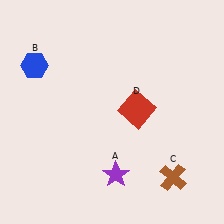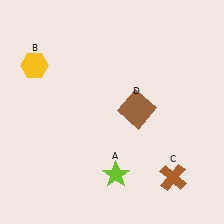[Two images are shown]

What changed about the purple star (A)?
In Image 1, A is purple. In Image 2, it changed to lime.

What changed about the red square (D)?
In Image 1, D is red. In Image 2, it changed to brown.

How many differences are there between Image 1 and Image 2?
There are 3 differences between the two images.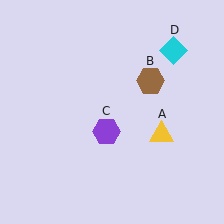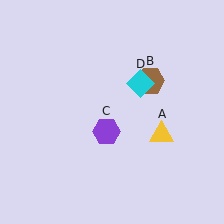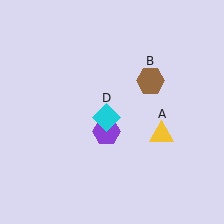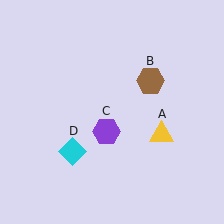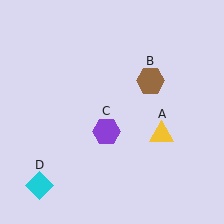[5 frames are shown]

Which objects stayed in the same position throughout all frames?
Yellow triangle (object A) and brown hexagon (object B) and purple hexagon (object C) remained stationary.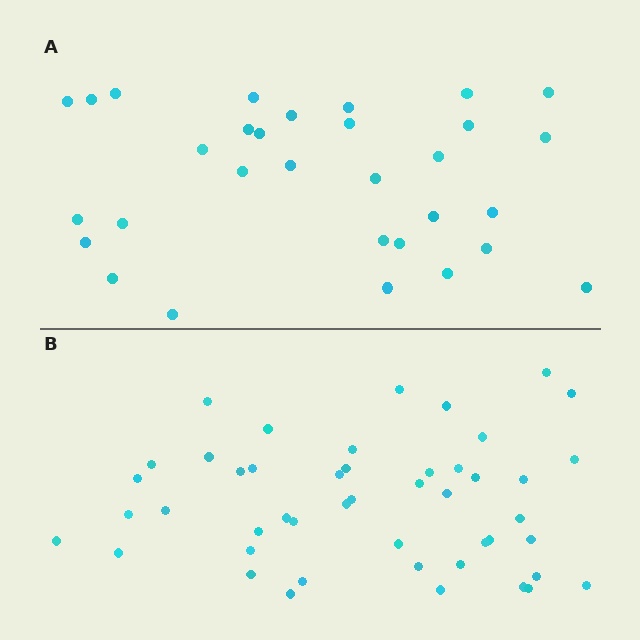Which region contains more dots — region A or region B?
Region B (the bottom region) has more dots.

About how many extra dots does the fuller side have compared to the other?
Region B has approximately 15 more dots than region A.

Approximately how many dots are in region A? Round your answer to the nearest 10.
About 30 dots. (The exact count is 31, which rounds to 30.)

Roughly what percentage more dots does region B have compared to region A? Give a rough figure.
About 50% more.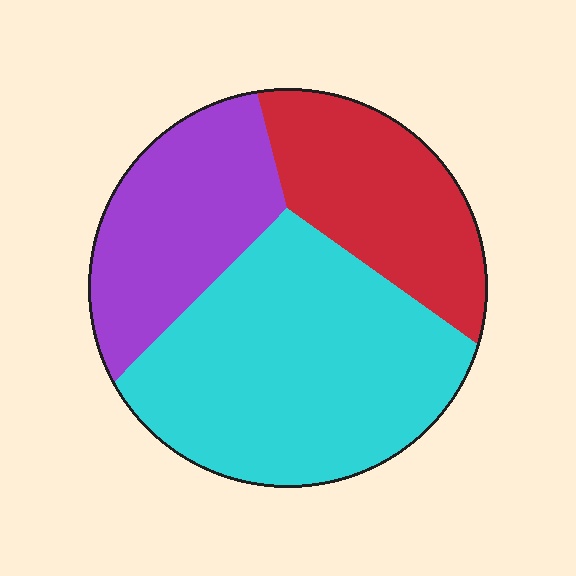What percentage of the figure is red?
Red covers around 25% of the figure.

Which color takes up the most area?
Cyan, at roughly 50%.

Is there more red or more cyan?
Cyan.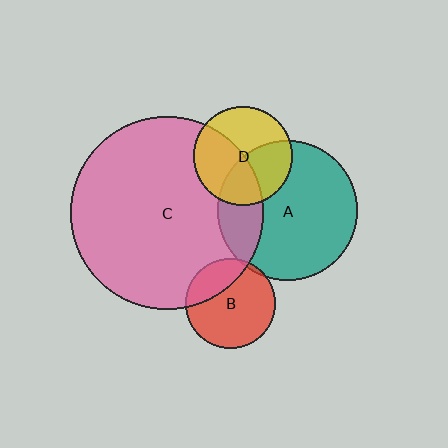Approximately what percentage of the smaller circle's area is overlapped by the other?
Approximately 25%.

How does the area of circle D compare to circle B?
Approximately 1.2 times.